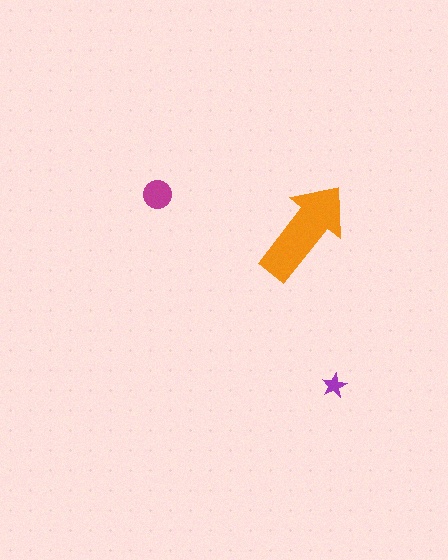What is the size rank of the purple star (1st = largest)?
3rd.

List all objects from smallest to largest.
The purple star, the magenta circle, the orange arrow.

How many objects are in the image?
There are 3 objects in the image.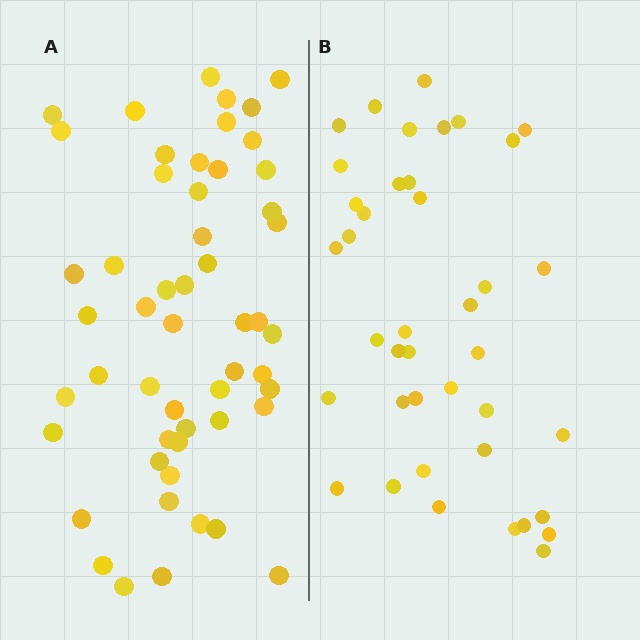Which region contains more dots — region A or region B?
Region A (the left region) has more dots.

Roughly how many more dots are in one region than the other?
Region A has approximately 15 more dots than region B.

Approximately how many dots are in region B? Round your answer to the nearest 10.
About 40 dots.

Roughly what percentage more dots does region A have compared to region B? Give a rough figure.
About 30% more.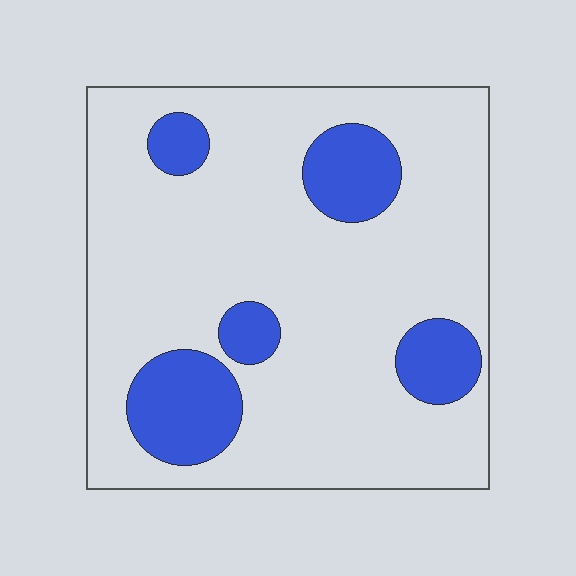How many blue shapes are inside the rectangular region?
5.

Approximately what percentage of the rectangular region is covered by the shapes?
Approximately 20%.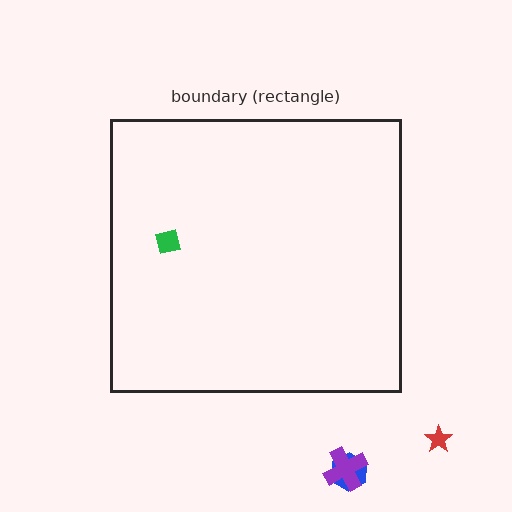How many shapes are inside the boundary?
1 inside, 3 outside.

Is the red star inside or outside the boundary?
Outside.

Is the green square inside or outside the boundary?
Inside.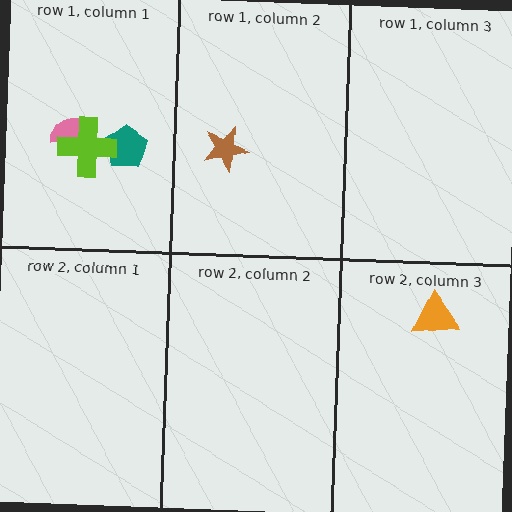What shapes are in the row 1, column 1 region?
The pink semicircle, the teal pentagon, the lime cross.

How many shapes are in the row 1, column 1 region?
3.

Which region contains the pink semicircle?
The row 1, column 1 region.